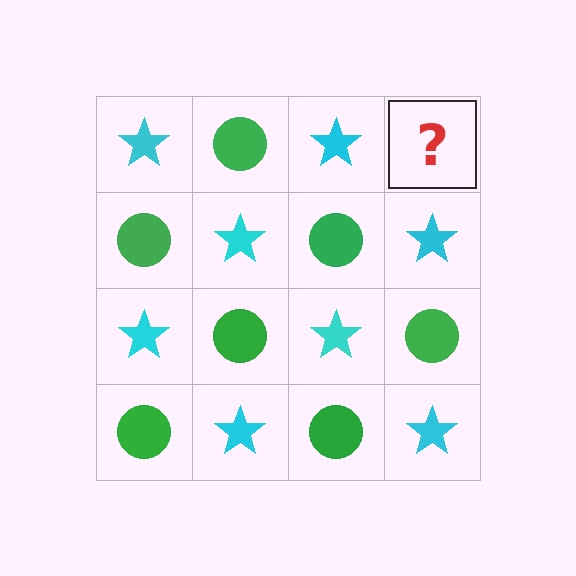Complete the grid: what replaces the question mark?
The question mark should be replaced with a green circle.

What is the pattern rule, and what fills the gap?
The rule is that it alternates cyan star and green circle in a checkerboard pattern. The gap should be filled with a green circle.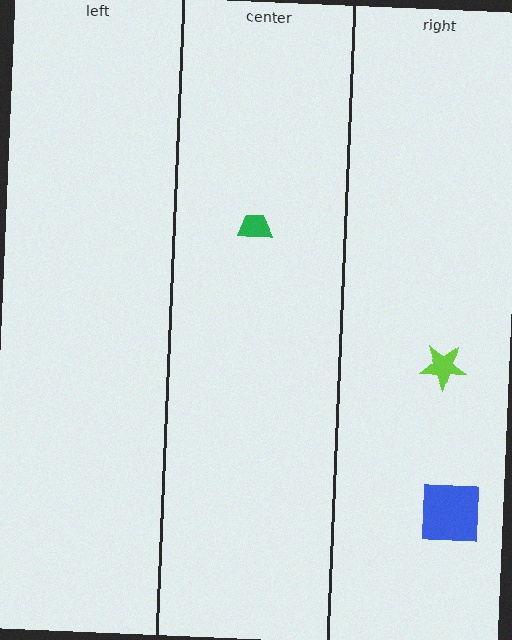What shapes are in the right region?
The blue square, the lime star.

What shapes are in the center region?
The green trapezoid.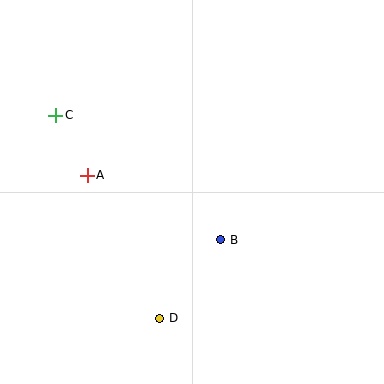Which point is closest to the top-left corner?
Point C is closest to the top-left corner.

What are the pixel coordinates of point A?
Point A is at (87, 175).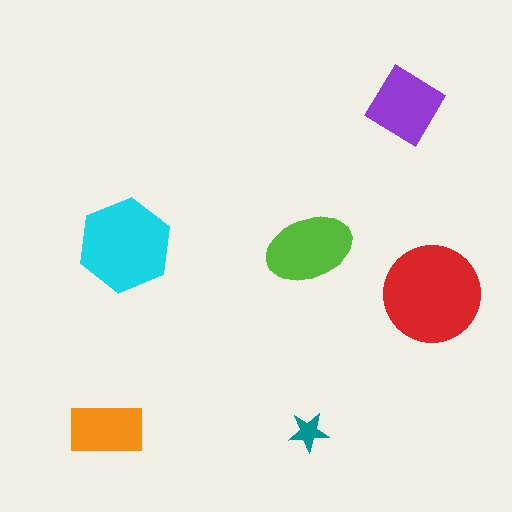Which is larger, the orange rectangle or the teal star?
The orange rectangle.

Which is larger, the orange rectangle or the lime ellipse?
The lime ellipse.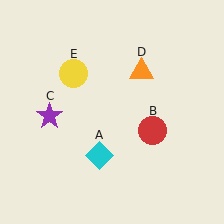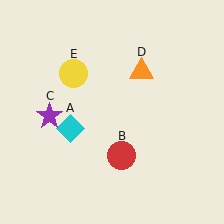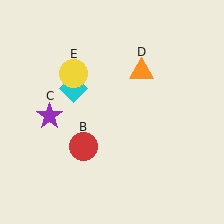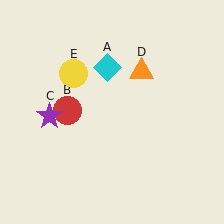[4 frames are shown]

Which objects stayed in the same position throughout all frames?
Purple star (object C) and orange triangle (object D) and yellow circle (object E) remained stationary.